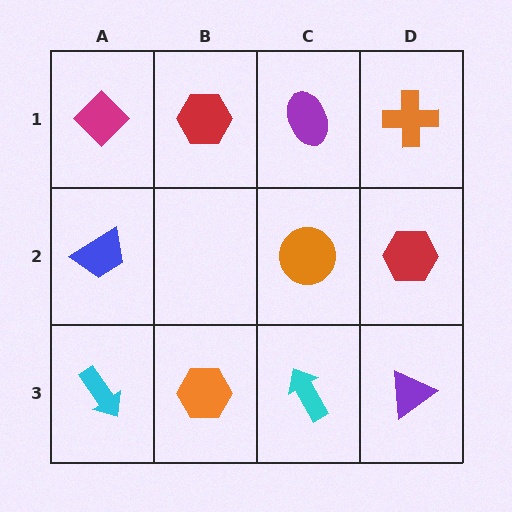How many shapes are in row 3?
4 shapes.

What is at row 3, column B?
An orange hexagon.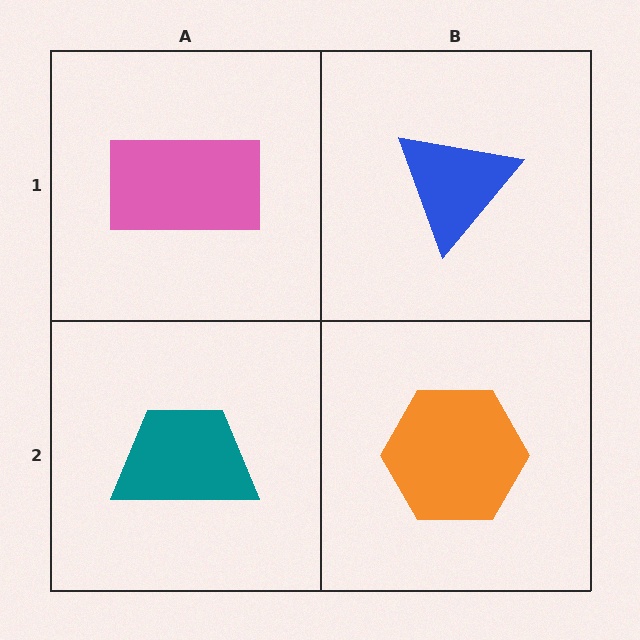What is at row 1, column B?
A blue triangle.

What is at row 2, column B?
An orange hexagon.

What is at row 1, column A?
A pink rectangle.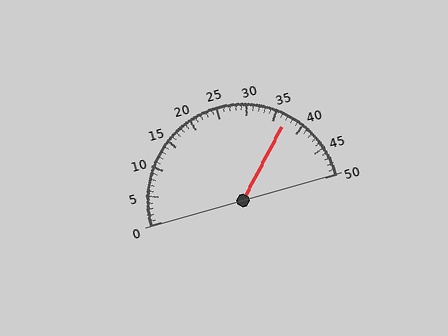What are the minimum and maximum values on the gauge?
The gauge ranges from 0 to 50.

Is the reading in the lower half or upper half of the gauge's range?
The reading is in the upper half of the range (0 to 50).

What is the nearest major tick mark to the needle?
The nearest major tick mark is 35.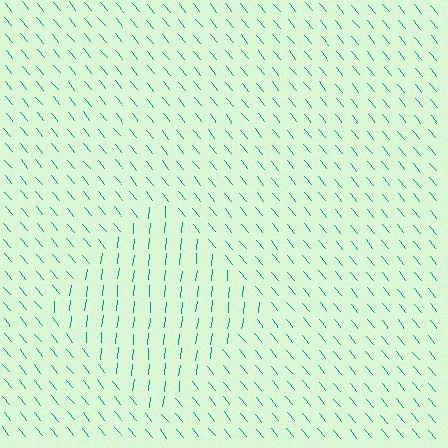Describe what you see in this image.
The image is filled with small teal line segments. A diamond region in the image has lines oriented differently from the surrounding lines, creating a visible texture boundary.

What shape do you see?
I see a diamond.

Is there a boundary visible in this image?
Yes, there is a texture boundary formed by a change in line orientation.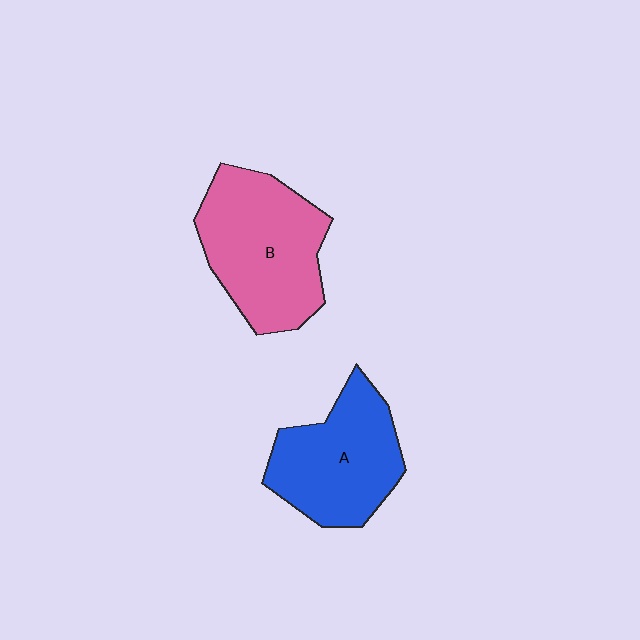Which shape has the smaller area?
Shape A (blue).